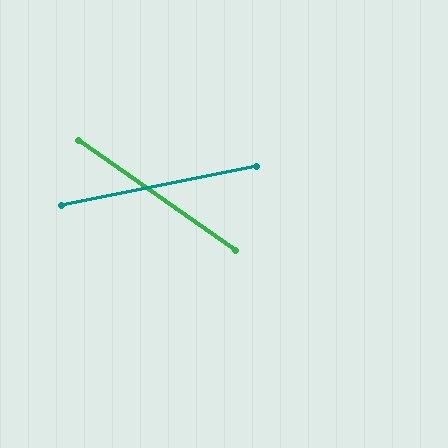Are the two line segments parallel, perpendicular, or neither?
Neither parallel nor perpendicular — they differ by about 46°.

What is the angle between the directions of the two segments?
Approximately 46 degrees.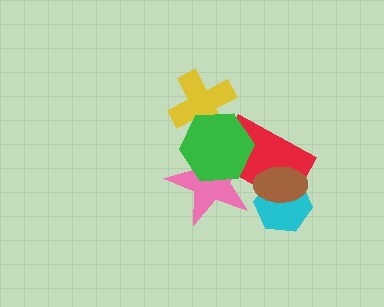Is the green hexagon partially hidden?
No, no other shape covers it.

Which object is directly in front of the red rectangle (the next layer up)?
The cyan hexagon is directly in front of the red rectangle.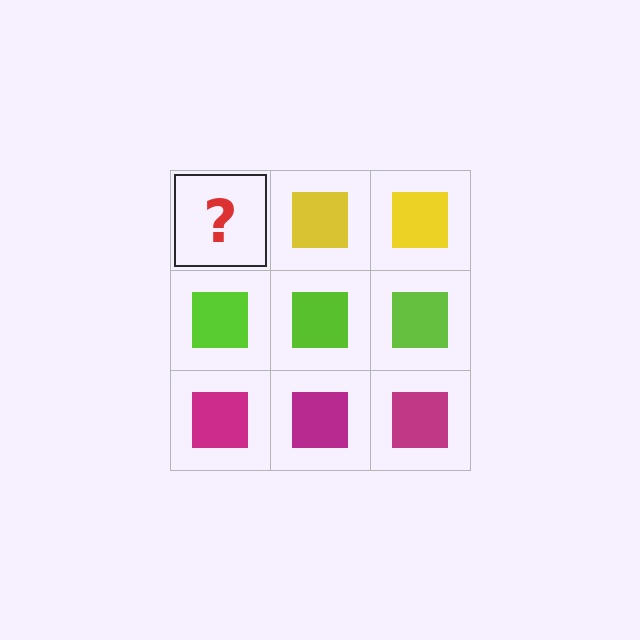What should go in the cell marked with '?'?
The missing cell should contain a yellow square.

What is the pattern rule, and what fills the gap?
The rule is that each row has a consistent color. The gap should be filled with a yellow square.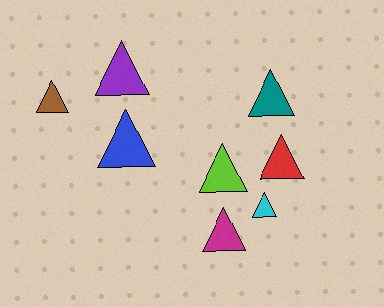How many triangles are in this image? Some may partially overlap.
There are 8 triangles.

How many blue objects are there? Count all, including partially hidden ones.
There is 1 blue object.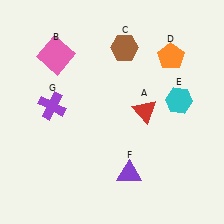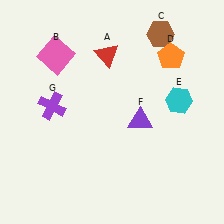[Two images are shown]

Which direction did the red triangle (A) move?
The red triangle (A) moved up.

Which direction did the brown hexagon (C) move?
The brown hexagon (C) moved right.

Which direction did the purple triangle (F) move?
The purple triangle (F) moved up.